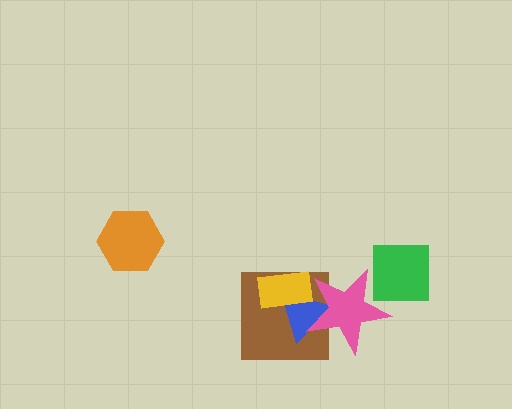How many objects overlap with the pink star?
3 objects overlap with the pink star.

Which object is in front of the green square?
The pink star is in front of the green square.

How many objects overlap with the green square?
1 object overlaps with the green square.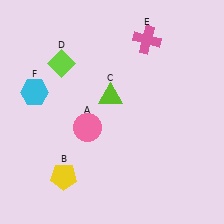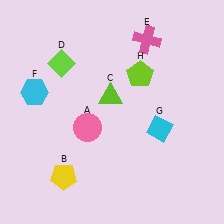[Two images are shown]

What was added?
A cyan diamond (G), a lime pentagon (H) were added in Image 2.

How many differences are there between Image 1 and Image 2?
There are 2 differences between the two images.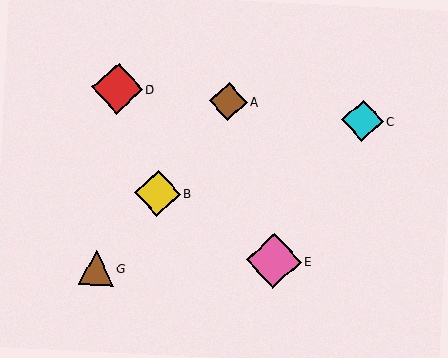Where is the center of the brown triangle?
The center of the brown triangle is at (96, 268).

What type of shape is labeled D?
Shape D is a red diamond.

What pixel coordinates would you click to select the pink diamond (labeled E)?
Click at (274, 261) to select the pink diamond E.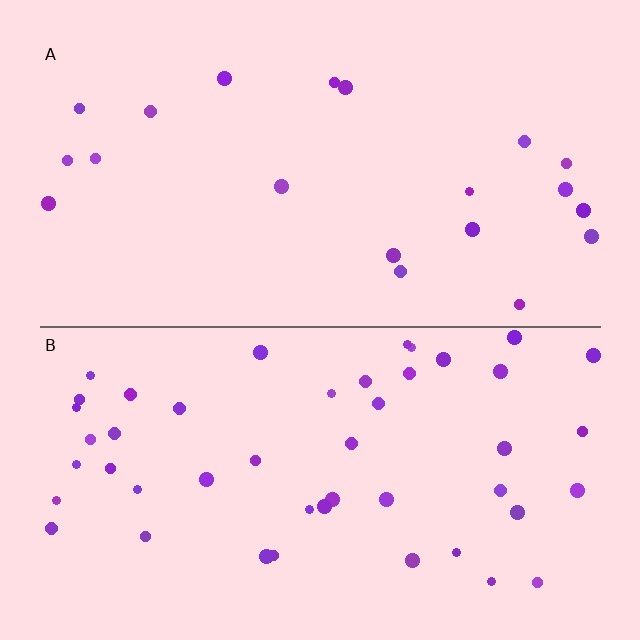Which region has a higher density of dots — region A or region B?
B (the bottom).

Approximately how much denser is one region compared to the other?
Approximately 2.3× — region B over region A.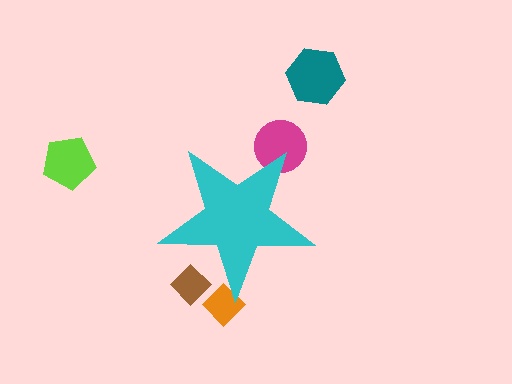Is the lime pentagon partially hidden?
No, the lime pentagon is fully visible.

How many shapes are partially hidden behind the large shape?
3 shapes are partially hidden.